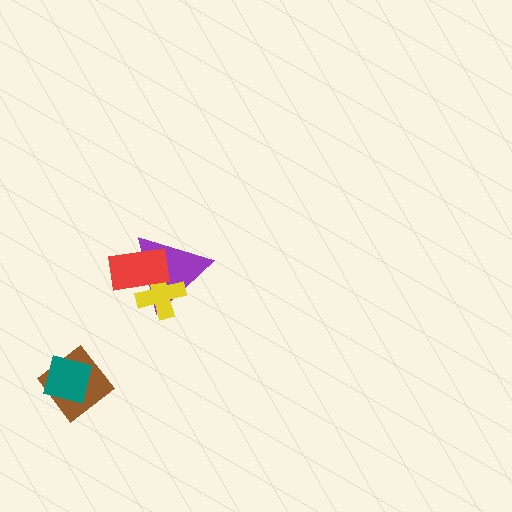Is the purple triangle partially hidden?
Yes, it is partially covered by another shape.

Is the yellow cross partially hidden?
Yes, it is partially covered by another shape.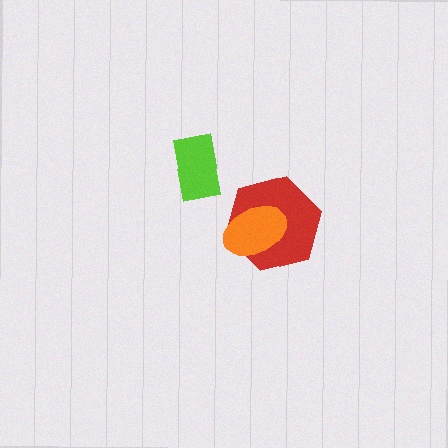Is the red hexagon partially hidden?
Yes, it is partially covered by another shape.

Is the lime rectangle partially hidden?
No, no other shape covers it.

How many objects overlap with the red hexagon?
1 object overlaps with the red hexagon.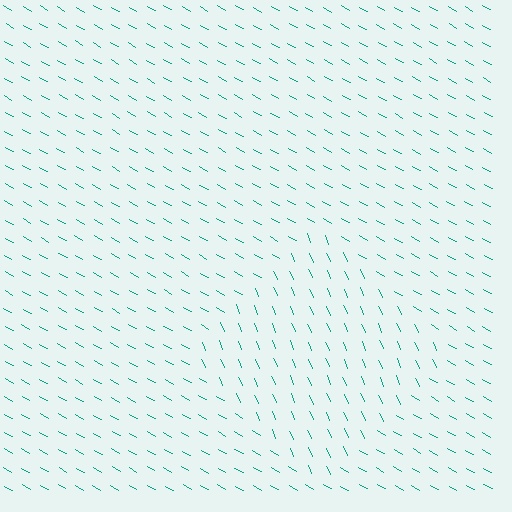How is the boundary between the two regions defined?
The boundary is defined purely by a change in line orientation (approximately 37 degrees difference). All lines are the same color and thickness.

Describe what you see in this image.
The image is filled with small teal line segments. A diamond region in the image has lines oriented differently from the surrounding lines, creating a visible texture boundary.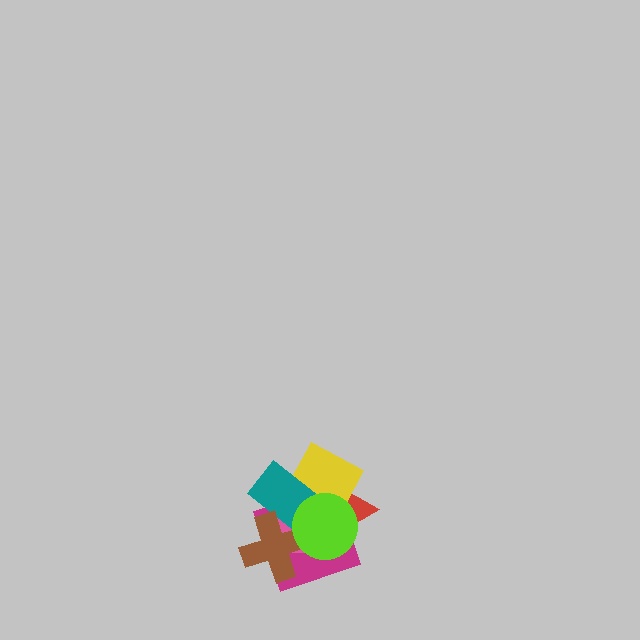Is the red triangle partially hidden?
Yes, it is partially covered by another shape.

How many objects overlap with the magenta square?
6 objects overlap with the magenta square.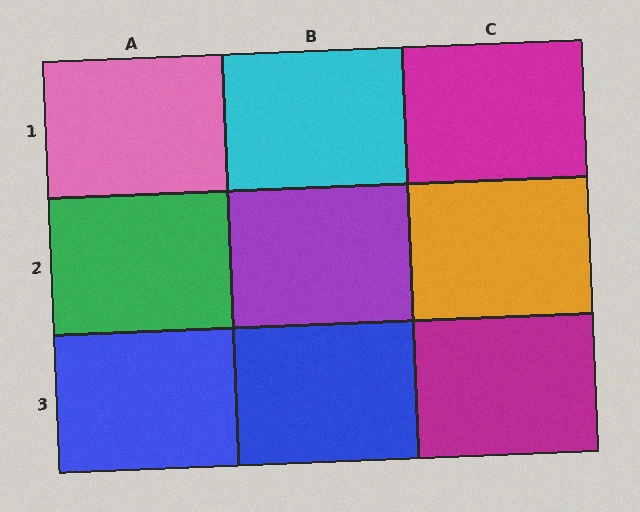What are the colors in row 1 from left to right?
Pink, cyan, magenta.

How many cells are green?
1 cell is green.